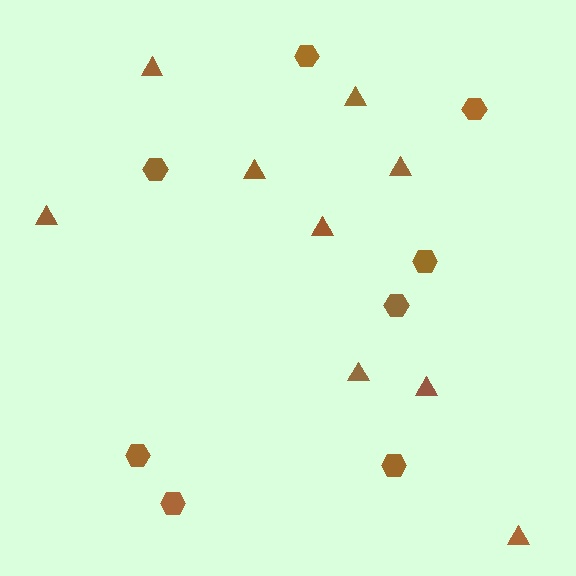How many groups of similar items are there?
There are 2 groups: one group of triangles (9) and one group of hexagons (8).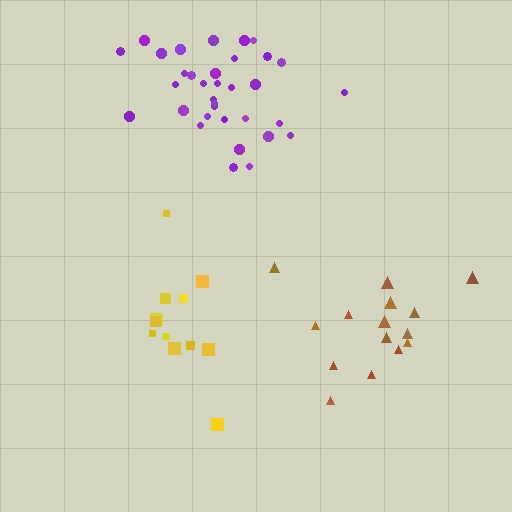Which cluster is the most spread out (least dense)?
Brown.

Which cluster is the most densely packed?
Purple.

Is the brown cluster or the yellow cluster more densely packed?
Yellow.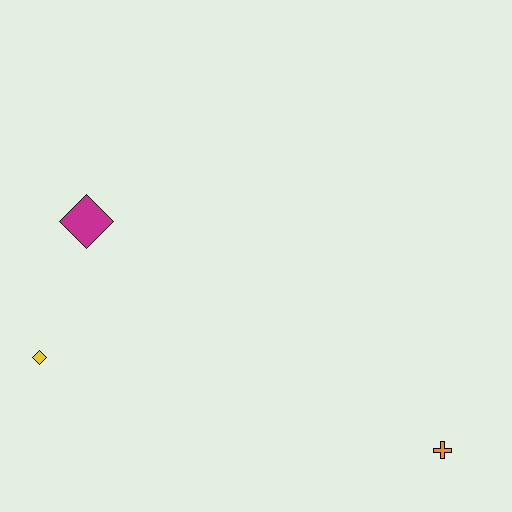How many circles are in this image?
There are no circles.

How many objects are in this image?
There are 3 objects.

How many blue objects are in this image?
There are no blue objects.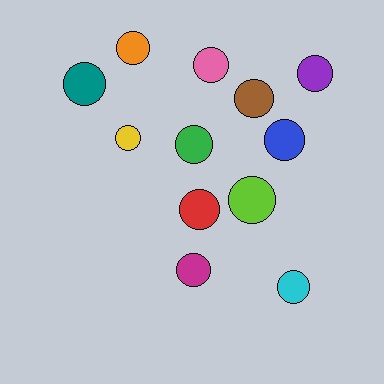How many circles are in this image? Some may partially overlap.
There are 12 circles.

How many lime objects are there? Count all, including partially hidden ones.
There is 1 lime object.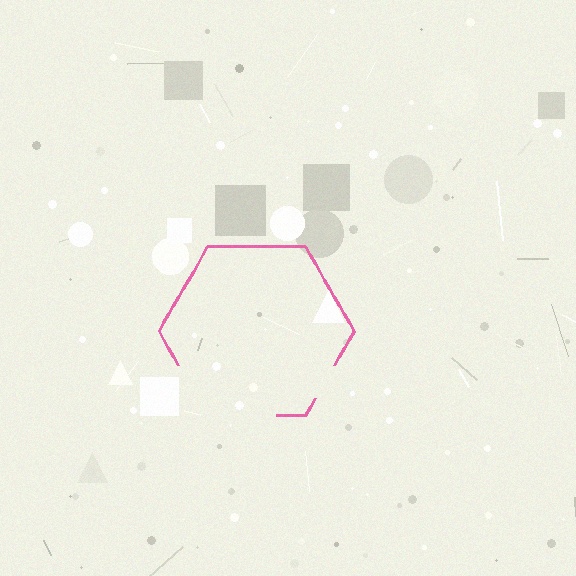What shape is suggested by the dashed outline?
The dashed outline suggests a hexagon.